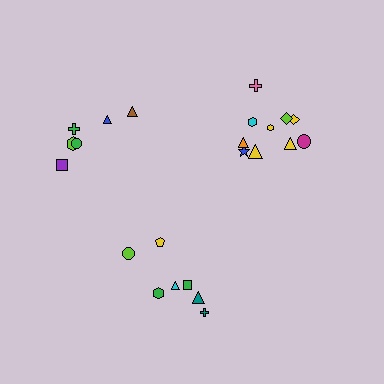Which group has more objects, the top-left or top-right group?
The top-right group.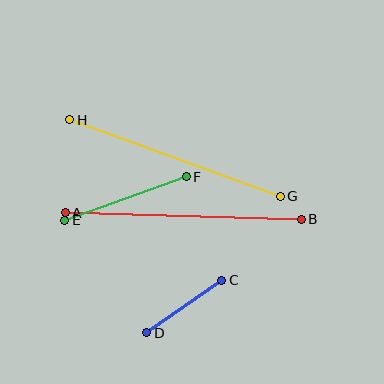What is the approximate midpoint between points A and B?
The midpoint is at approximately (183, 216) pixels.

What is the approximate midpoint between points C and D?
The midpoint is at approximately (184, 307) pixels.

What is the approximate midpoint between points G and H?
The midpoint is at approximately (175, 158) pixels.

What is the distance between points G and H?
The distance is approximately 224 pixels.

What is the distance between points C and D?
The distance is approximately 92 pixels.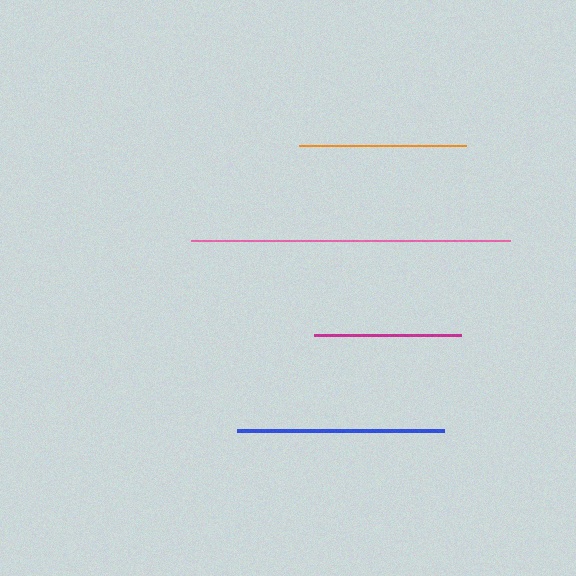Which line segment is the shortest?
The magenta line is the shortest at approximately 147 pixels.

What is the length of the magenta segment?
The magenta segment is approximately 147 pixels long.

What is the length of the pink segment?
The pink segment is approximately 319 pixels long.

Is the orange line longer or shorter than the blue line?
The blue line is longer than the orange line.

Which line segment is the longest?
The pink line is the longest at approximately 319 pixels.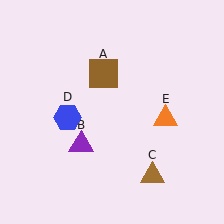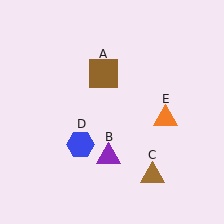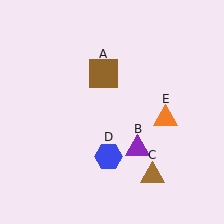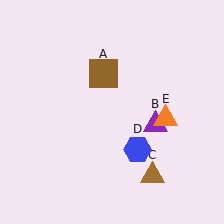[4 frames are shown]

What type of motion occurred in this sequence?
The purple triangle (object B), blue hexagon (object D) rotated counterclockwise around the center of the scene.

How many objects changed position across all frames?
2 objects changed position: purple triangle (object B), blue hexagon (object D).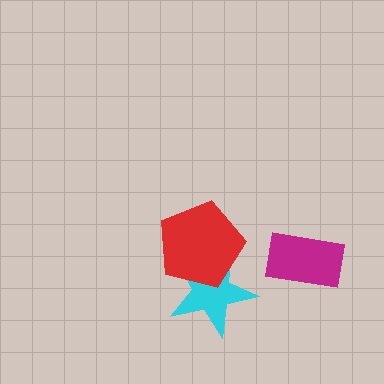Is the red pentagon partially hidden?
No, no other shape covers it.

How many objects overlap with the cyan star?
1 object overlaps with the cyan star.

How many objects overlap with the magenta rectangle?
0 objects overlap with the magenta rectangle.